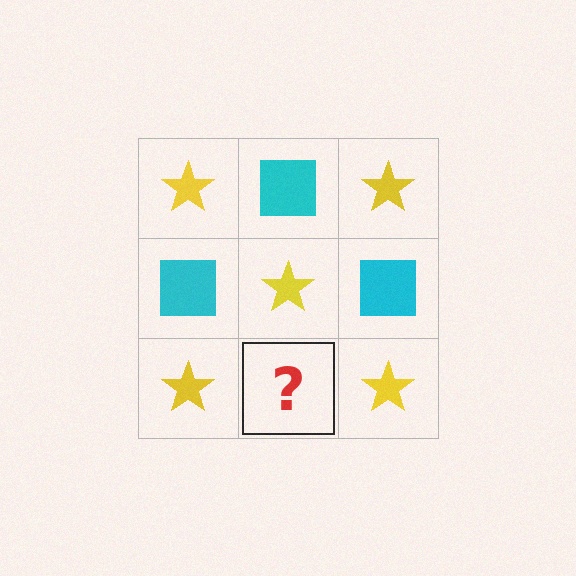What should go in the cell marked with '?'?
The missing cell should contain a cyan square.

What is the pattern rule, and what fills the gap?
The rule is that it alternates yellow star and cyan square in a checkerboard pattern. The gap should be filled with a cyan square.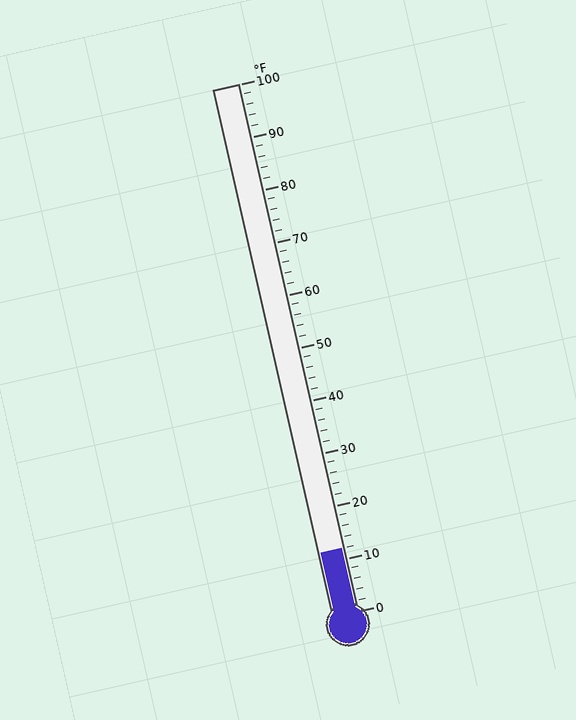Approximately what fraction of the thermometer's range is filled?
The thermometer is filled to approximately 10% of its range.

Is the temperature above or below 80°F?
The temperature is below 80°F.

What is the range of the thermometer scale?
The thermometer scale ranges from 0°F to 100°F.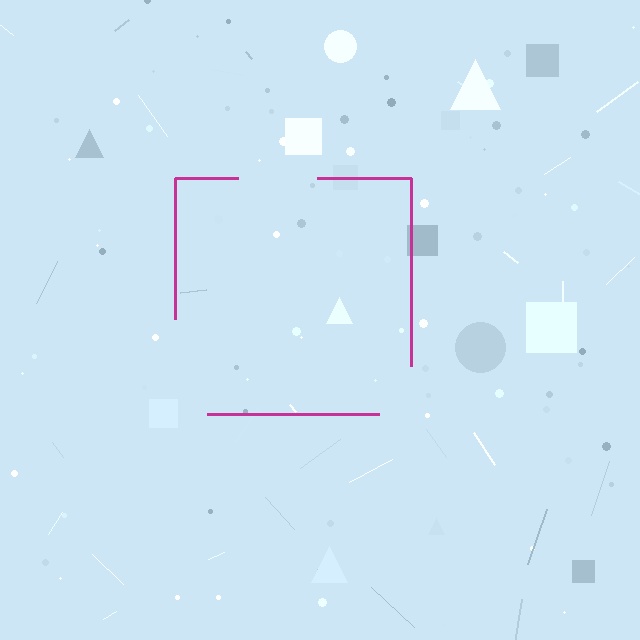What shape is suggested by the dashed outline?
The dashed outline suggests a square.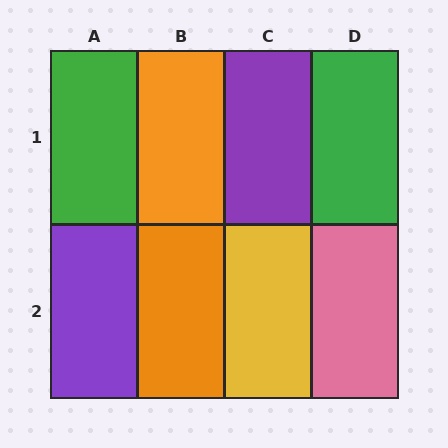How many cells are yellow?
1 cell is yellow.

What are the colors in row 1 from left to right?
Green, orange, purple, green.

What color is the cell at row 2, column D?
Pink.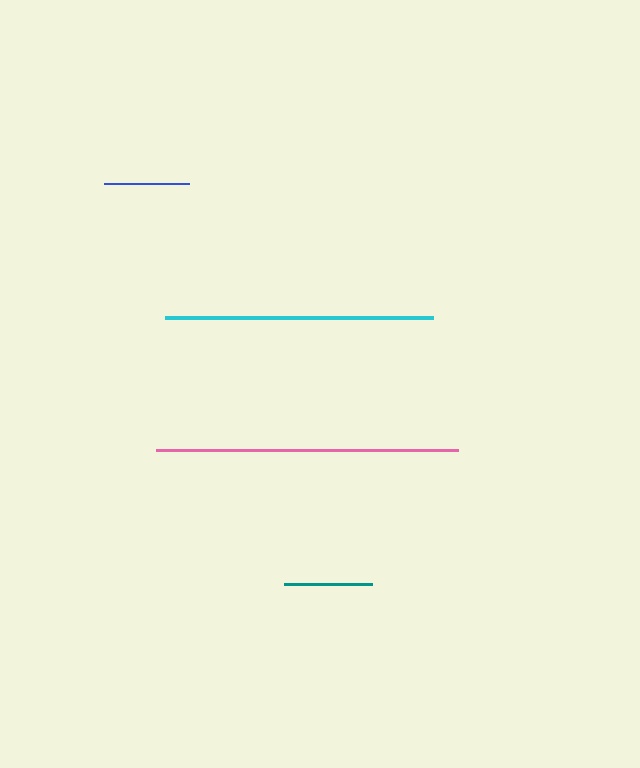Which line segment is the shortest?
The blue line is the shortest at approximately 85 pixels.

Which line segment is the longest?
The pink line is the longest at approximately 302 pixels.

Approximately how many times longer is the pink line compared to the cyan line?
The pink line is approximately 1.1 times the length of the cyan line.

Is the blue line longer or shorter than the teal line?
The teal line is longer than the blue line.